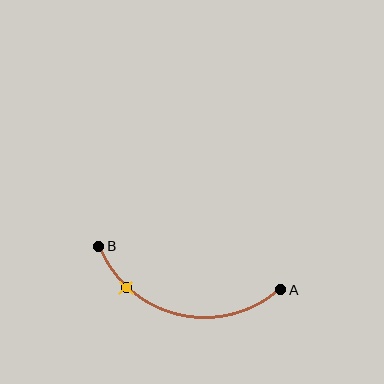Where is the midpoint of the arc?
The arc midpoint is the point on the curve farthest from the straight line joining A and B. It sits below that line.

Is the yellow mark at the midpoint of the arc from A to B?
No. The yellow mark lies on the arc but is closer to endpoint B. The arc midpoint would be at the point on the curve equidistant along the arc from both A and B.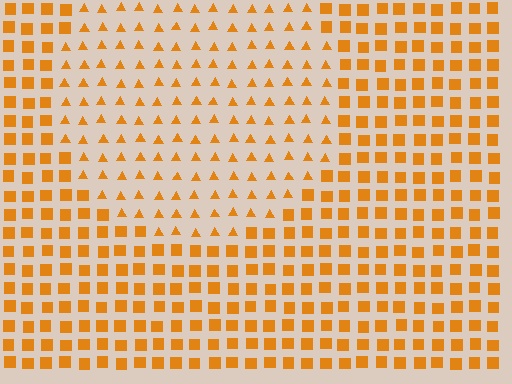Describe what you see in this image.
The image is filled with small orange elements arranged in a uniform grid. A circle-shaped region contains triangles, while the surrounding area contains squares. The boundary is defined purely by the change in element shape.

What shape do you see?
I see a circle.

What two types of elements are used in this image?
The image uses triangles inside the circle region and squares outside it.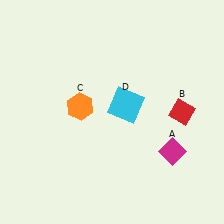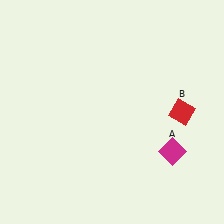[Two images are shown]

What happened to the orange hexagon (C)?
The orange hexagon (C) was removed in Image 2. It was in the top-left area of Image 1.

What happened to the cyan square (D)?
The cyan square (D) was removed in Image 2. It was in the top-right area of Image 1.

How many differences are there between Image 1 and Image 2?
There are 2 differences between the two images.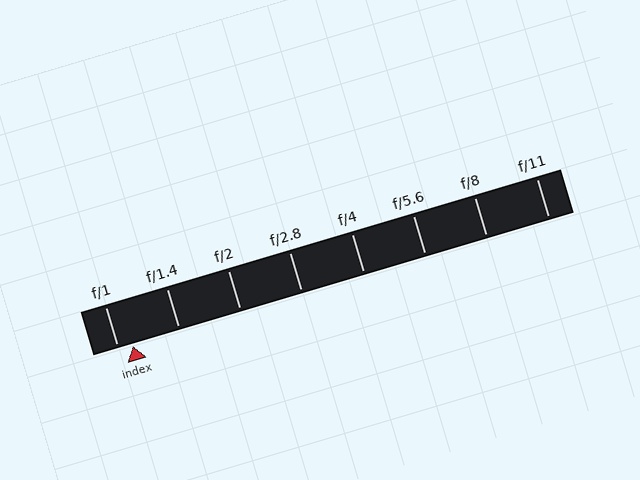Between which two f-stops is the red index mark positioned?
The index mark is between f/1 and f/1.4.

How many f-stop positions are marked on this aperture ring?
There are 8 f-stop positions marked.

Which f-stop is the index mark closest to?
The index mark is closest to f/1.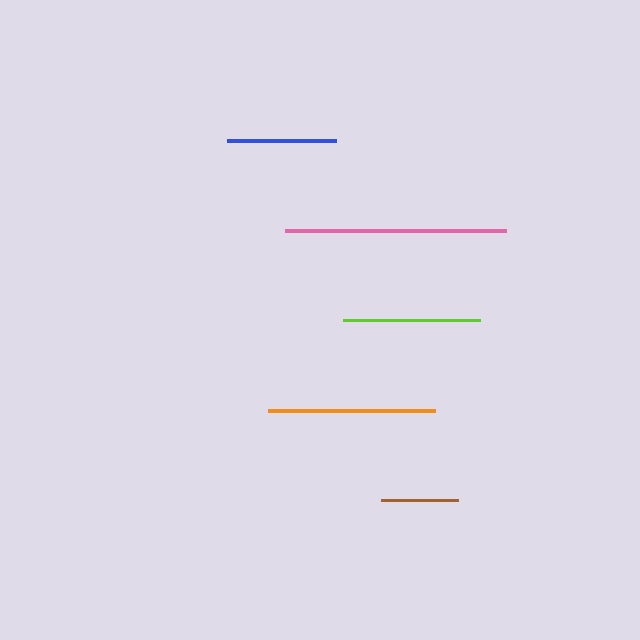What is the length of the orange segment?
The orange segment is approximately 167 pixels long.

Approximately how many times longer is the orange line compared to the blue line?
The orange line is approximately 1.5 times the length of the blue line.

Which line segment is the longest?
The pink line is the longest at approximately 222 pixels.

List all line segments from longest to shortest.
From longest to shortest: pink, orange, lime, blue, brown.